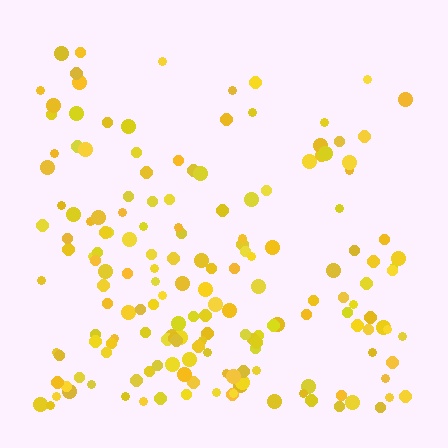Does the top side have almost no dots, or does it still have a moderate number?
Still a moderate number, just noticeably fewer than the bottom.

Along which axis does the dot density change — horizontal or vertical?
Vertical.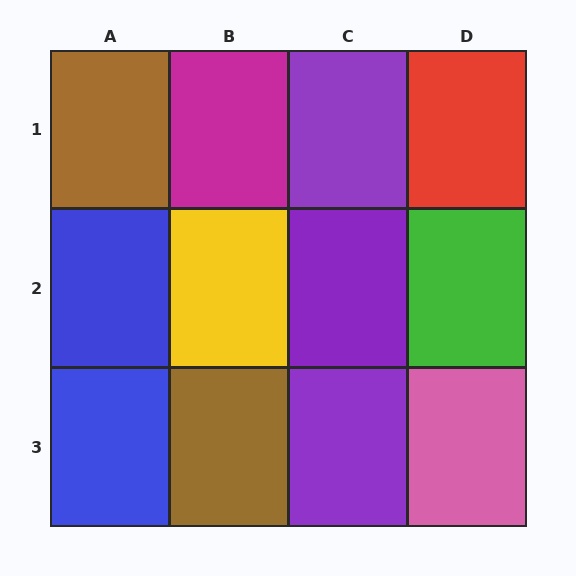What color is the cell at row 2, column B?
Yellow.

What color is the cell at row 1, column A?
Brown.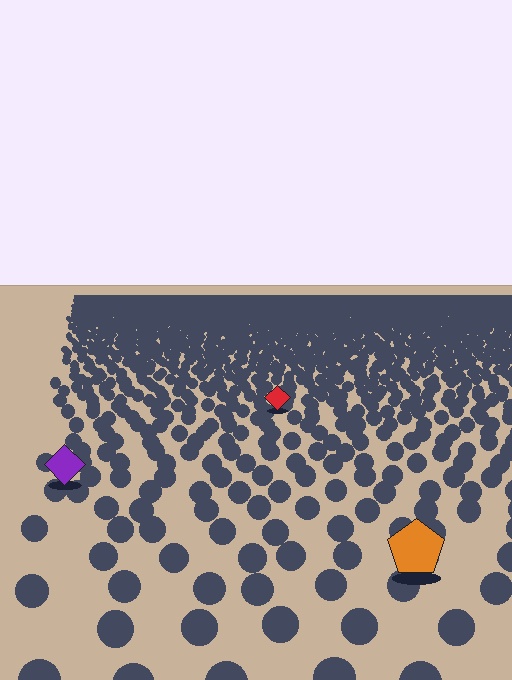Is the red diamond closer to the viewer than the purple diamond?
No. The purple diamond is closer — you can tell from the texture gradient: the ground texture is coarser near it.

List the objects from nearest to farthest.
From nearest to farthest: the orange pentagon, the purple diamond, the red diamond.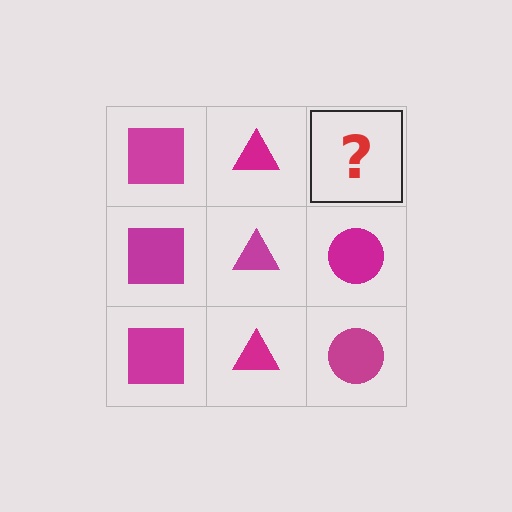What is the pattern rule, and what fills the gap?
The rule is that each column has a consistent shape. The gap should be filled with a magenta circle.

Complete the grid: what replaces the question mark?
The question mark should be replaced with a magenta circle.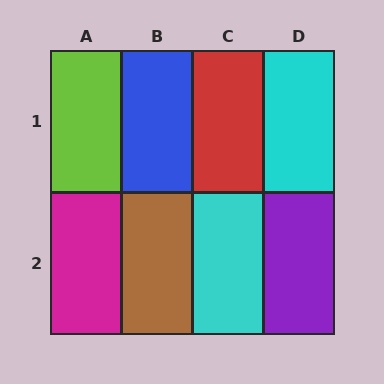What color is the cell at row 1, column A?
Lime.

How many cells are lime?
1 cell is lime.